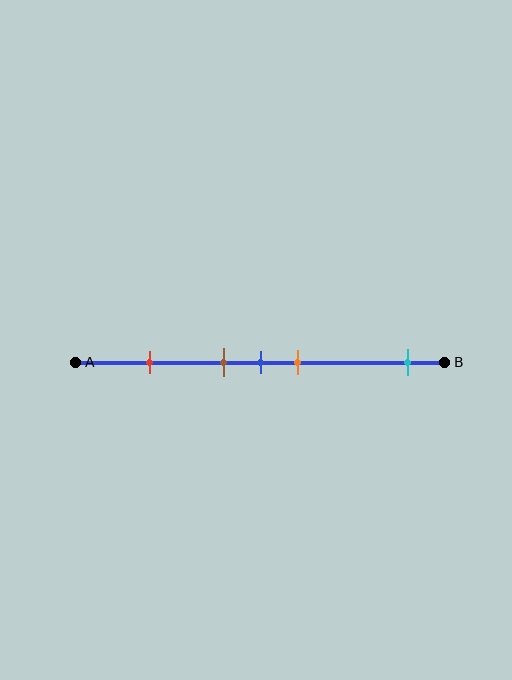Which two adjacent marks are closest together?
The brown and blue marks are the closest adjacent pair.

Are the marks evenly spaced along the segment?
No, the marks are not evenly spaced.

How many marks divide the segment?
There are 5 marks dividing the segment.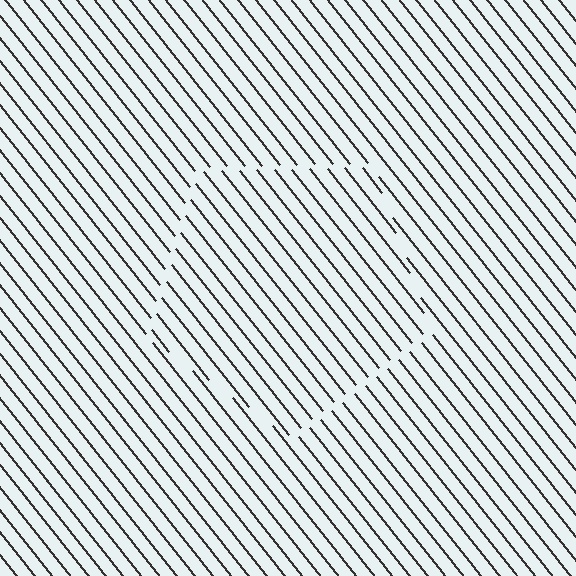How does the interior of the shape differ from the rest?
The interior of the shape contains the same grating, shifted by half a period — the contour is defined by the phase discontinuity where line-ends from the inner and outer gratings abut.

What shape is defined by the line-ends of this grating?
An illusory pentagon. The interior of the shape contains the same grating, shifted by half a period — the contour is defined by the phase discontinuity where line-ends from the inner and outer gratings abut.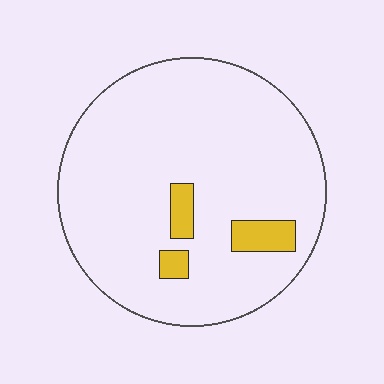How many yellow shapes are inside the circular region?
3.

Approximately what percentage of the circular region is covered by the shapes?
Approximately 10%.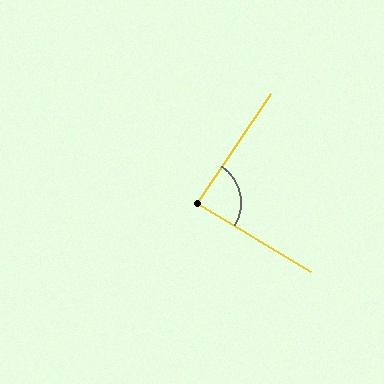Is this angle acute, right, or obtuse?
It is approximately a right angle.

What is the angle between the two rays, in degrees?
Approximately 87 degrees.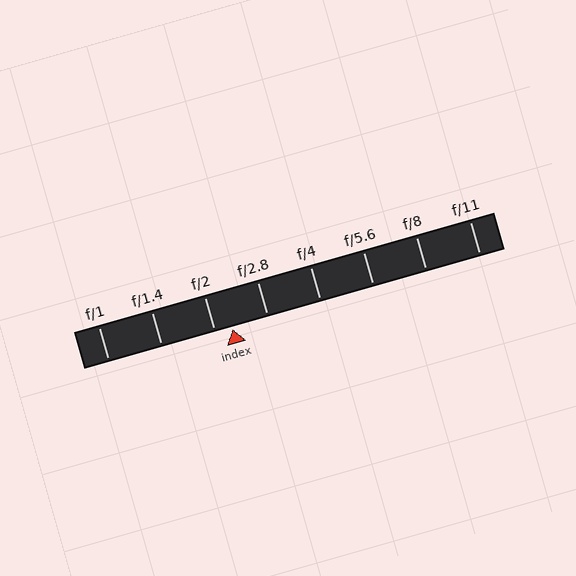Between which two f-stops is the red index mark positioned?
The index mark is between f/2 and f/2.8.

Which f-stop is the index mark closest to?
The index mark is closest to f/2.